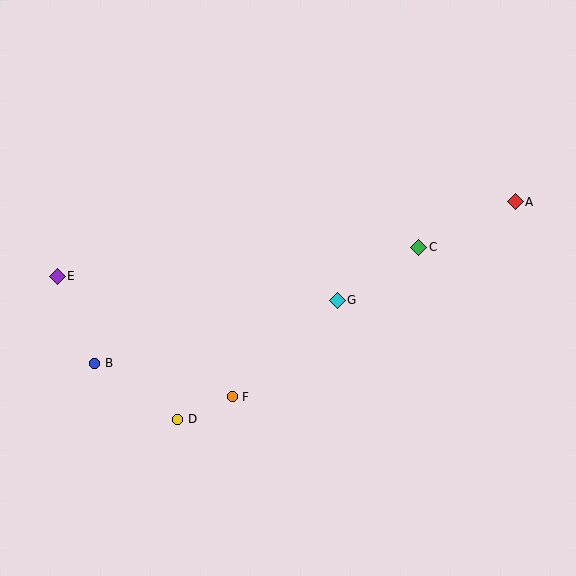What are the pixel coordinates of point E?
Point E is at (57, 276).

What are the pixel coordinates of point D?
Point D is at (178, 419).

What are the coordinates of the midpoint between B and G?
The midpoint between B and G is at (216, 332).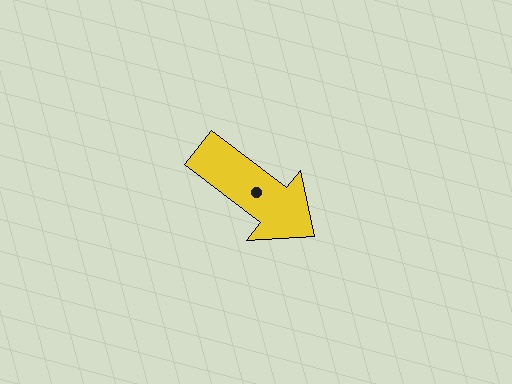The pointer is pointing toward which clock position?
Roughly 4 o'clock.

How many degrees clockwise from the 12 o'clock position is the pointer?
Approximately 127 degrees.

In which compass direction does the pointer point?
Southeast.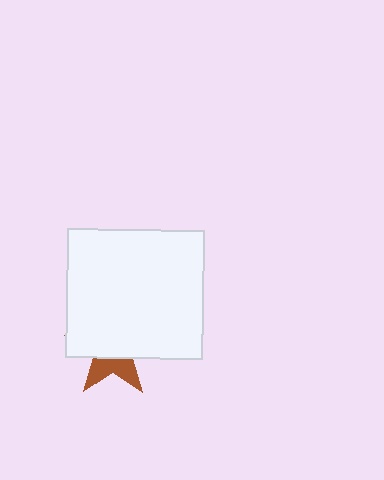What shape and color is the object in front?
The object in front is a white rectangle.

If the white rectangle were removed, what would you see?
You would see the complete brown star.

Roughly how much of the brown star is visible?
A small part of it is visible (roughly 36%).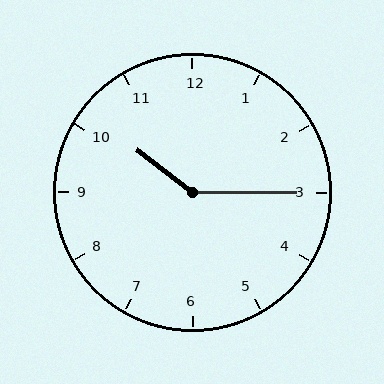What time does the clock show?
10:15.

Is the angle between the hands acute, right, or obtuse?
It is obtuse.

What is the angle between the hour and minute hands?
Approximately 142 degrees.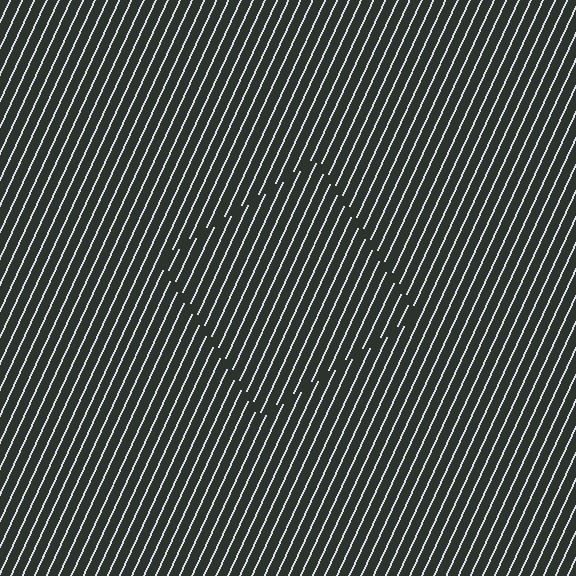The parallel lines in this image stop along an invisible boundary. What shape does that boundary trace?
An illusory square. The interior of the shape contains the same grating, shifted by half a period — the contour is defined by the phase discontinuity where line-ends from the inner and outer gratings abut.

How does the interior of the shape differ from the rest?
The interior of the shape contains the same grating, shifted by half a period — the contour is defined by the phase discontinuity where line-ends from the inner and outer gratings abut.